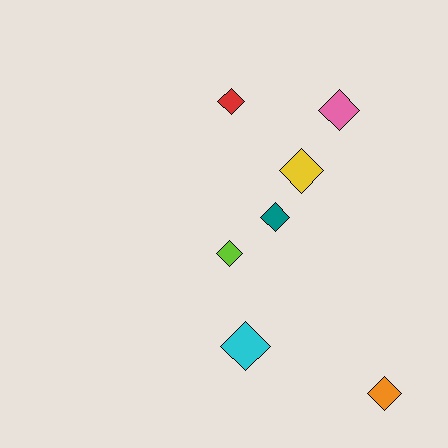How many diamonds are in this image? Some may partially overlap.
There are 7 diamonds.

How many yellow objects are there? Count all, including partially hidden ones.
There is 1 yellow object.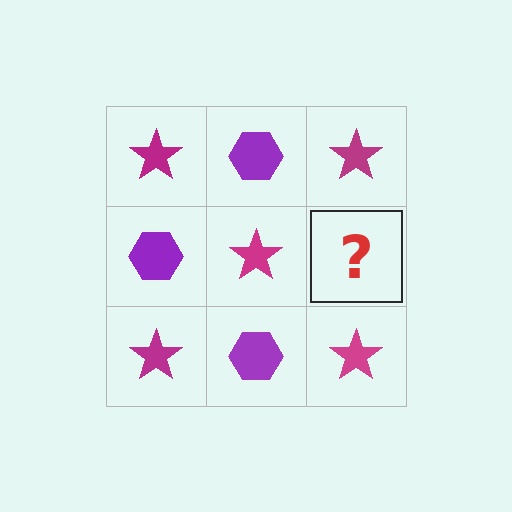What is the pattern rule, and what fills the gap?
The rule is that it alternates magenta star and purple hexagon in a checkerboard pattern. The gap should be filled with a purple hexagon.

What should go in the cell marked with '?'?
The missing cell should contain a purple hexagon.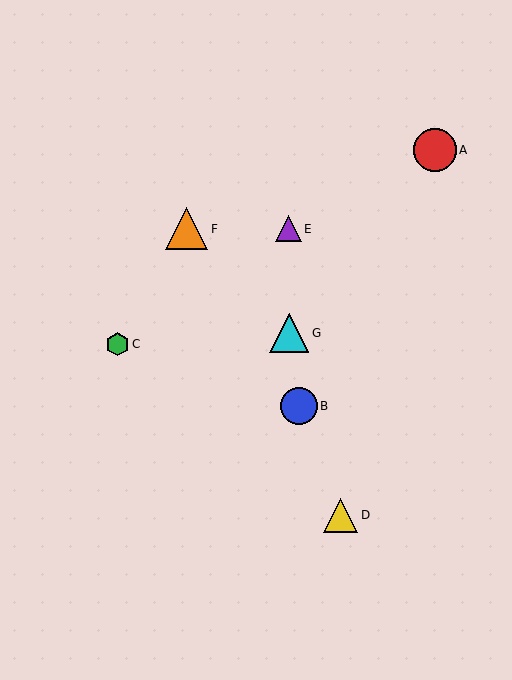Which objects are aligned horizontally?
Objects E, F are aligned horizontally.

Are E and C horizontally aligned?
No, E is at y≈229 and C is at y≈344.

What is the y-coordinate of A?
Object A is at y≈150.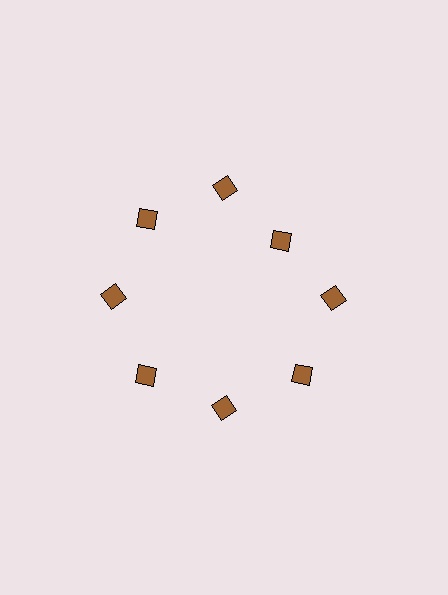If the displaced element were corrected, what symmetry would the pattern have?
It would have 8-fold rotational symmetry — the pattern would map onto itself every 45 degrees.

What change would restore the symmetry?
The symmetry would be restored by moving it outward, back onto the ring so that all 8 diamonds sit at equal angles and equal distance from the center.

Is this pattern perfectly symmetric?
No. The 8 brown diamonds are arranged in a ring, but one element near the 2 o'clock position is pulled inward toward the center, breaking the 8-fold rotational symmetry.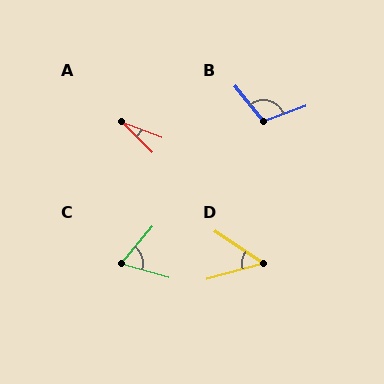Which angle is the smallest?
A, at approximately 23 degrees.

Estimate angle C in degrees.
Approximately 67 degrees.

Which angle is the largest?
B, at approximately 109 degrees.